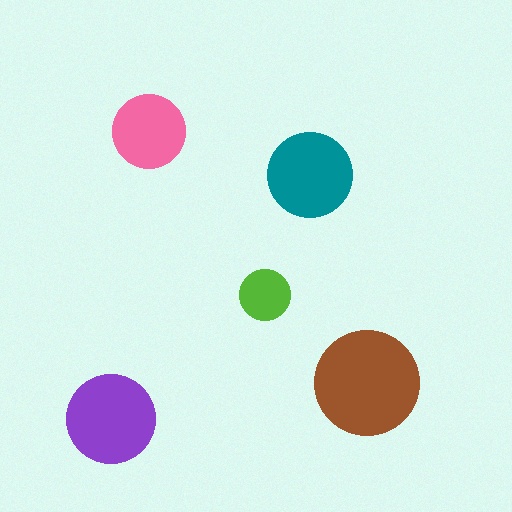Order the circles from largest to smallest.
the brown one, the purple one, the teal one, the pink one, the lime one.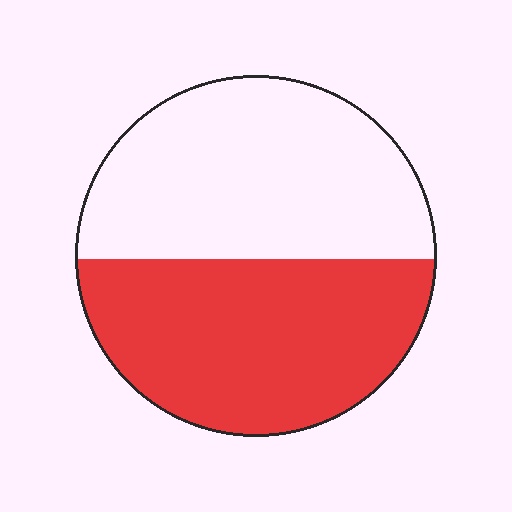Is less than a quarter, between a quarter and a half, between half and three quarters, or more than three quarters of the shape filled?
Between a quarter and a half.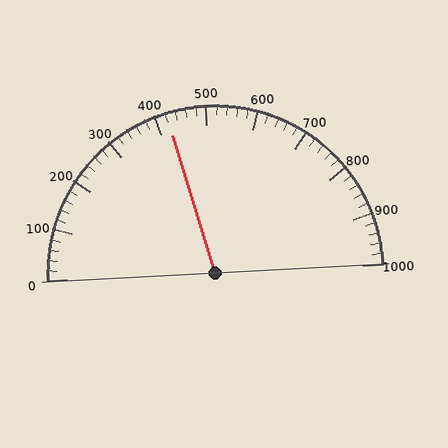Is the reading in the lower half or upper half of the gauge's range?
The reading is in the lower half of the range (0 to 1000).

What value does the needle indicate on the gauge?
The needle indicates approximately 420.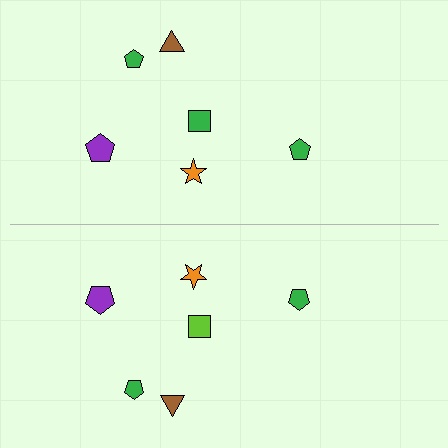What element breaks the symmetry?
The lime square on the bottom side breaks the symmetry — its mirror counterpart is green.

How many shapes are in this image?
There are 12 shapes in this image.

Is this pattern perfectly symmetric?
No, the pattern is not perfectly symmetric. The lime square on the bottom side breaks the symmetry — its mirror counterpart is green.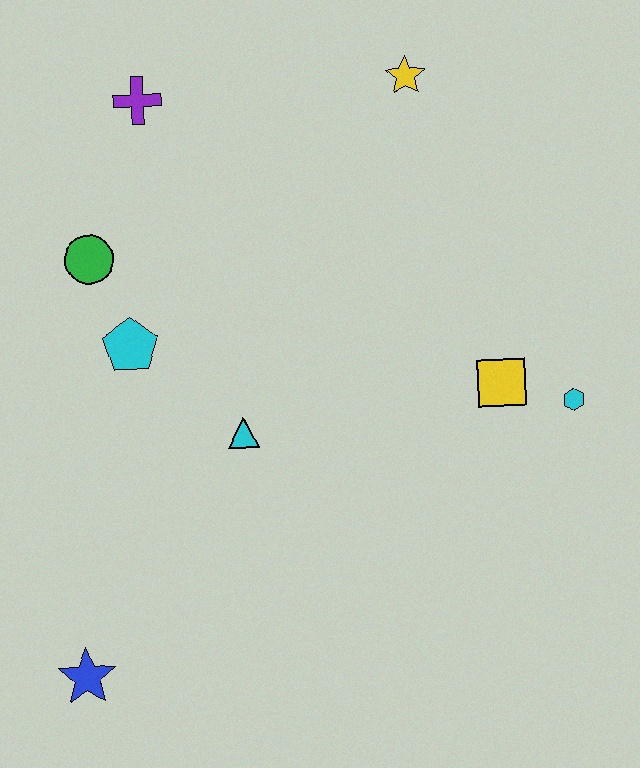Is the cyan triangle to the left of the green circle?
No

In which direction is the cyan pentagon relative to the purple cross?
The cyan pentagon is below the purple cross.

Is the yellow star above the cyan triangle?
Yes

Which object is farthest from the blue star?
The yellow star is farthest from the blue star.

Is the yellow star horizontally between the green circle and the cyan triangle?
No